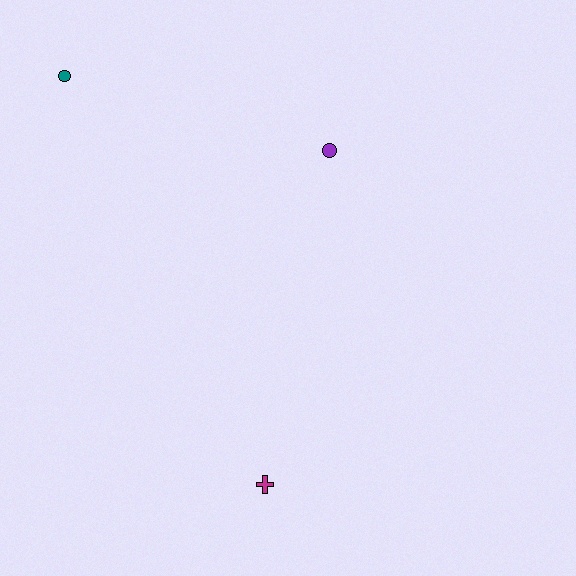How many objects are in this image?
There are 3 objects.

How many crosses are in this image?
There is 1 cross.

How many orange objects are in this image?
There are no orange objects.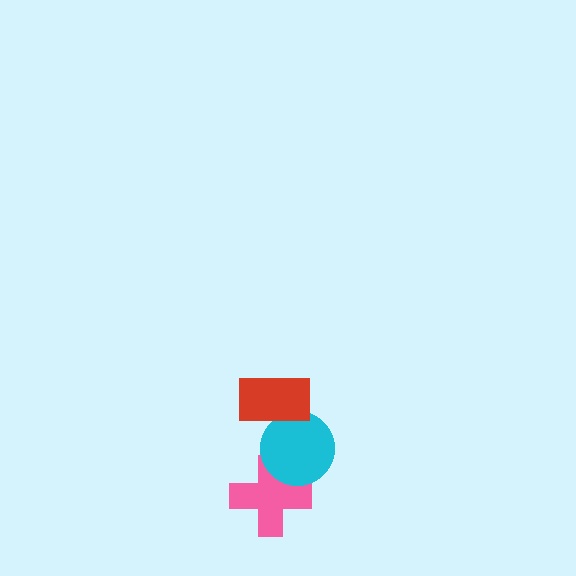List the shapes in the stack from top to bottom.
From top to bottom: the red rectangle, the cyan circle, the pink cross.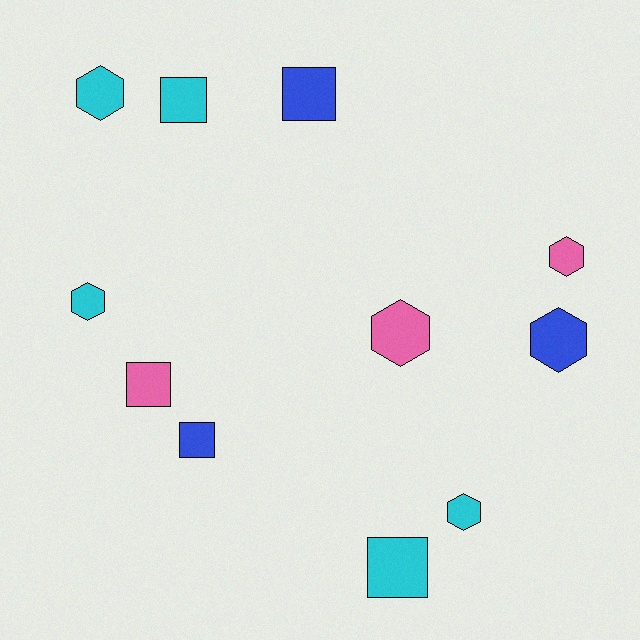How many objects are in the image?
There are 11 objects.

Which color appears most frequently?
Cyan, with 5 objects.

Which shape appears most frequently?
Hexagon, with 6 objects.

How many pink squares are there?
There is 1 pink square.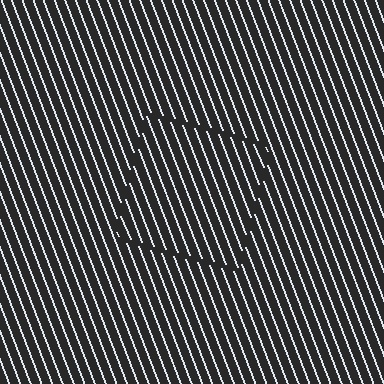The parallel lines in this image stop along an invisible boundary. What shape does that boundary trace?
An illusory square. The interior of the shape contains the same grating, shifted by half a period — the contour is defined by the phase discontinuity where line-ends from the inner and outer gratings abut.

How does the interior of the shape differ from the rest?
The interior of the shape contains the same grating, shifted by half a period — the contour is defined by the phase discontinuity where line-ends from the inner and outer gratings abut.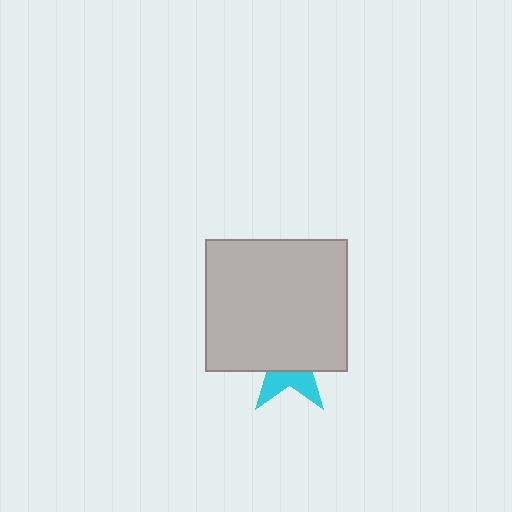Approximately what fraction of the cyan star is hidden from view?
Roughly 66% of the cyan star is hidden behind the light gray rectangle.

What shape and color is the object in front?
The object in front is a light gray rectangle.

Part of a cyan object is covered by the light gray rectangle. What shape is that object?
It is a star.